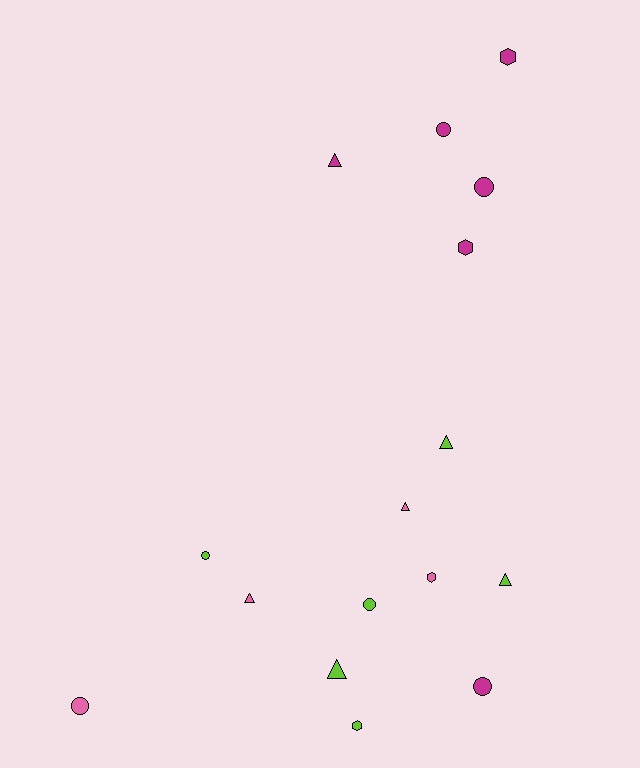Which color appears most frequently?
Magenta, with 6 objects.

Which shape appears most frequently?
Circle, with 6 objects.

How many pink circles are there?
There is 1 pink circle.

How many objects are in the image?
There are 16 objects.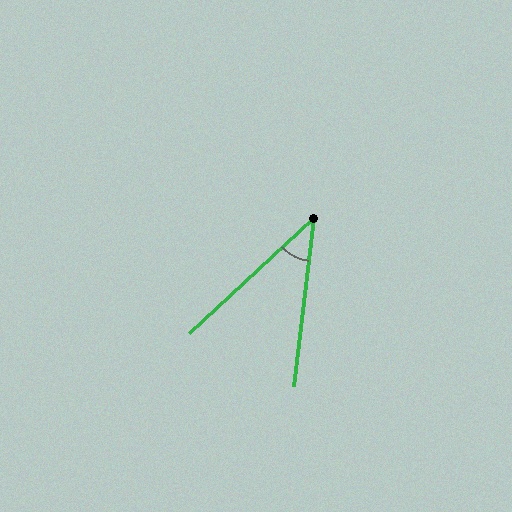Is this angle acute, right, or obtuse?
It is acute.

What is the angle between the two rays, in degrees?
Approximately 41 degrees.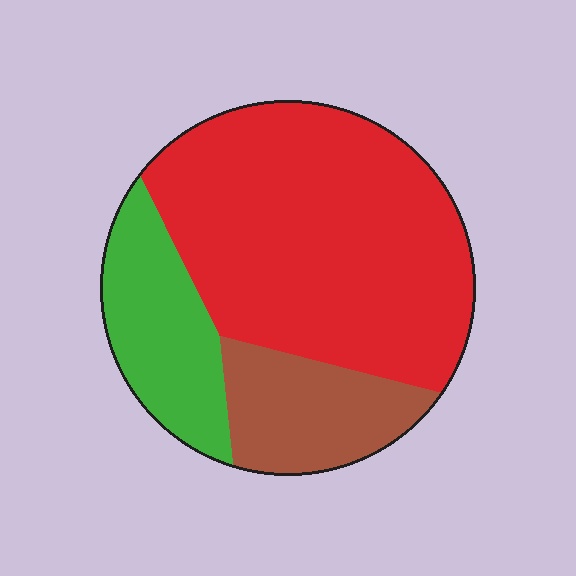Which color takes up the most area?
Red, at roughly 60%.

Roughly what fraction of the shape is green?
Green takes up less than a quarter of the shape.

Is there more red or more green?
Red.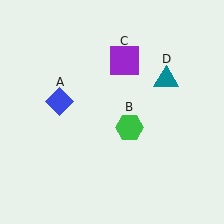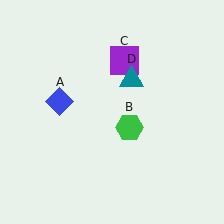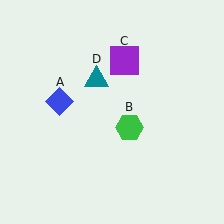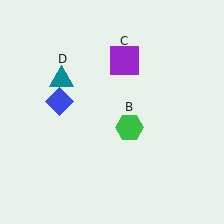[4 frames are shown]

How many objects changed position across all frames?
1 object changed position: teal triangle (object D).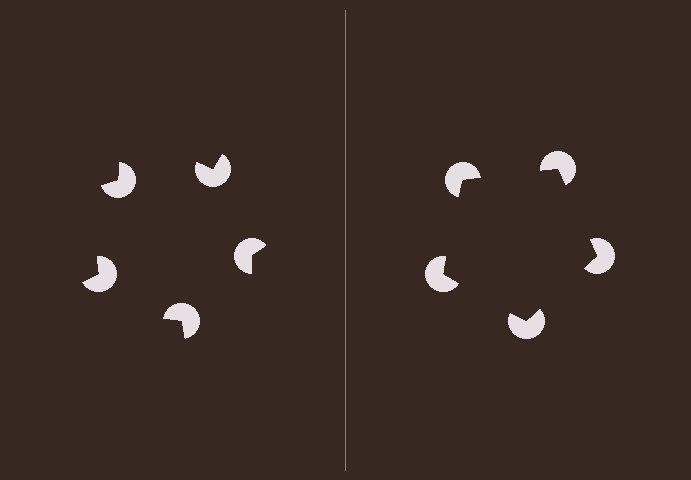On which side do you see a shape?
An illusory pentagon appears on the right side. On the left side the wedge cuts are rotated, so no coherent shape forms.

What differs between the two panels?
The pac-man discs are positioned identically on both sides; only the wedge orientations differ. On the right they align to a pentagon; on the left they are misaligned.